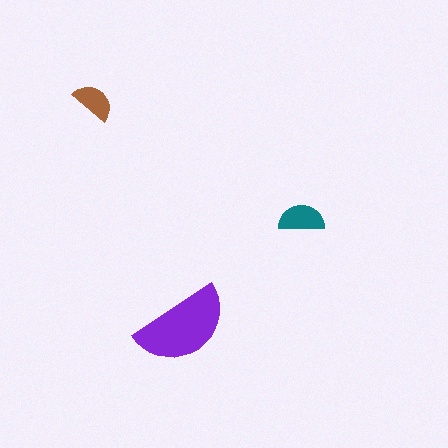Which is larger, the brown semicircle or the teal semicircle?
The teal one.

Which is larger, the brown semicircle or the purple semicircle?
The purple one.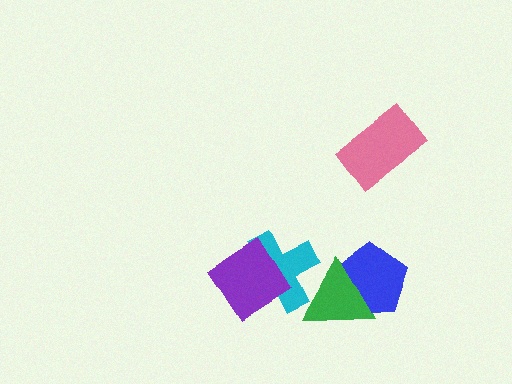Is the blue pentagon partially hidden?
Yes, it is partially covered by another shape.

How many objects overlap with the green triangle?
2 objects overlap with the green triangle.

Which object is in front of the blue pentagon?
The green triangle is in front of the blue pentagon.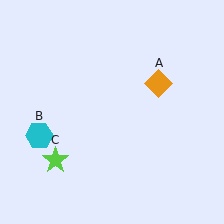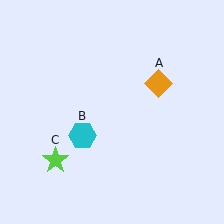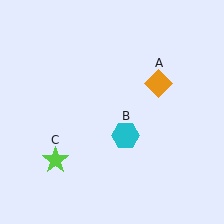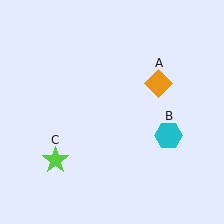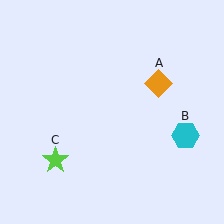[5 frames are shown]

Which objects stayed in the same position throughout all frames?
Orange diamond (object A) and lime star (object C) remained stationary.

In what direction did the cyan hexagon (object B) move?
The cyan hexagon (object B) moved right.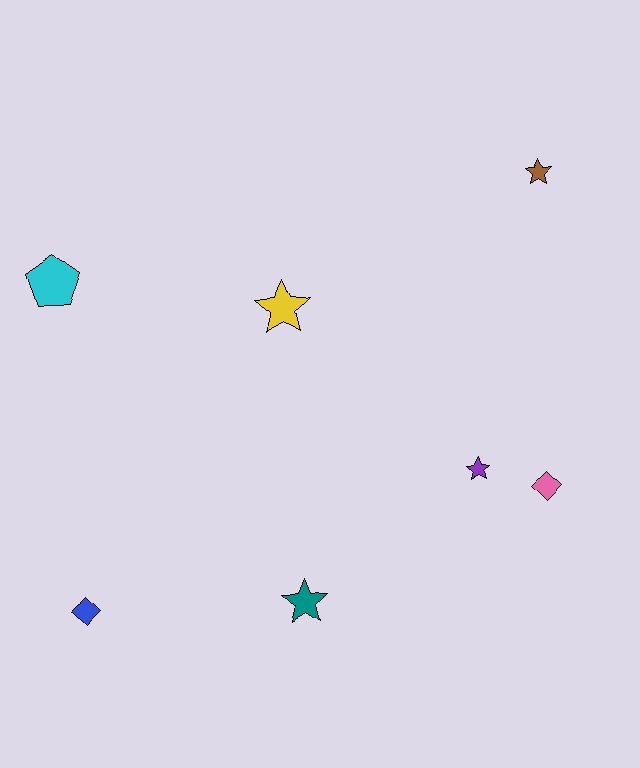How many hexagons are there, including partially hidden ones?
There are no hexagons.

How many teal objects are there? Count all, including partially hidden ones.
There is 1 teal object.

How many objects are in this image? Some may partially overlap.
There are 7 objects.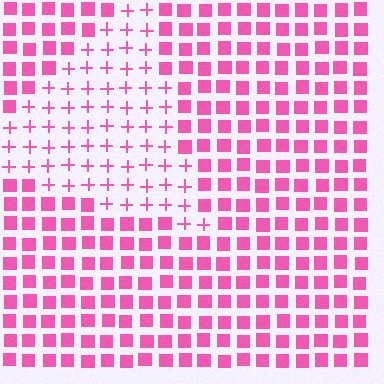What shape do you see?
I see a triangle.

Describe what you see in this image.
The image is filled with small pink elements arranged in a uniform grid. A triangle-shaped region contains plus signs, while the surrounding area contains squares. The boundary is defined purely by the change in element shape.